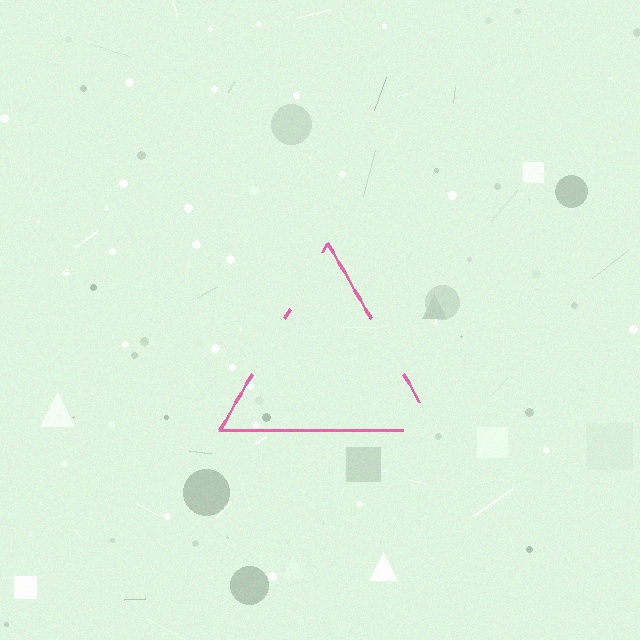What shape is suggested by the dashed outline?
The dashed outline suggests a triangle.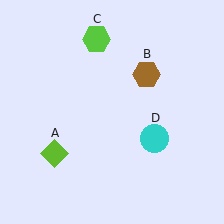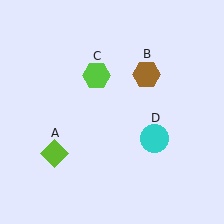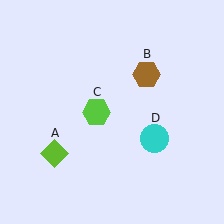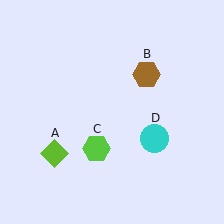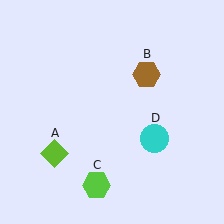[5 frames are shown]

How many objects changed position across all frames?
1 object changed position: lime hexagon (object C).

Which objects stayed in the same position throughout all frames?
Lime diamond (object A) and brown hexagon (object B) and cyan circle (object D) remained stationary.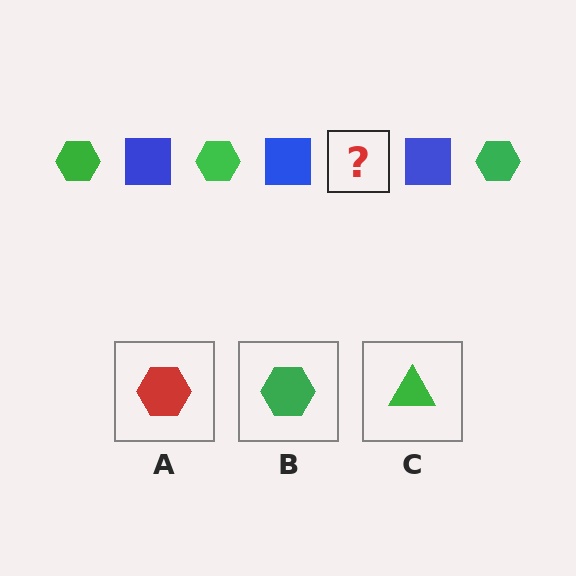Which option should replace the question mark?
Option B.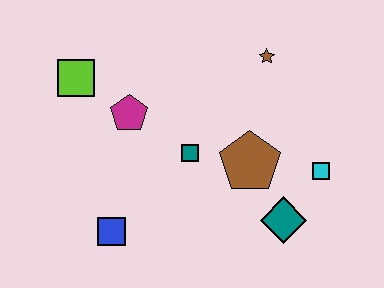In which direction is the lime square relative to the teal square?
The lime square is to the left of the teal square.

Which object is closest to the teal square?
The brown pentagon is closest to the teal square.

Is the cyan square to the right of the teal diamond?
Yes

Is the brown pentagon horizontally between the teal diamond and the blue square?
Yes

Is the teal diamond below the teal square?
Yes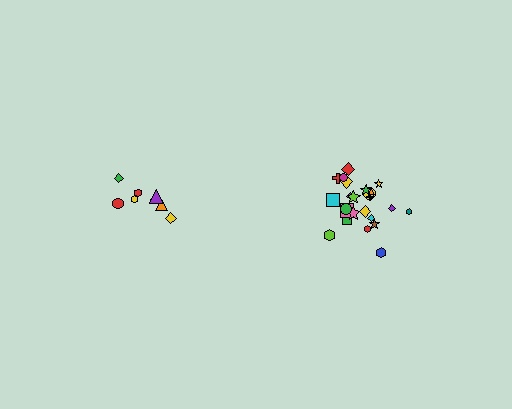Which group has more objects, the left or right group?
The right group.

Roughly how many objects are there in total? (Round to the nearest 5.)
Roughly 35 objects in total.